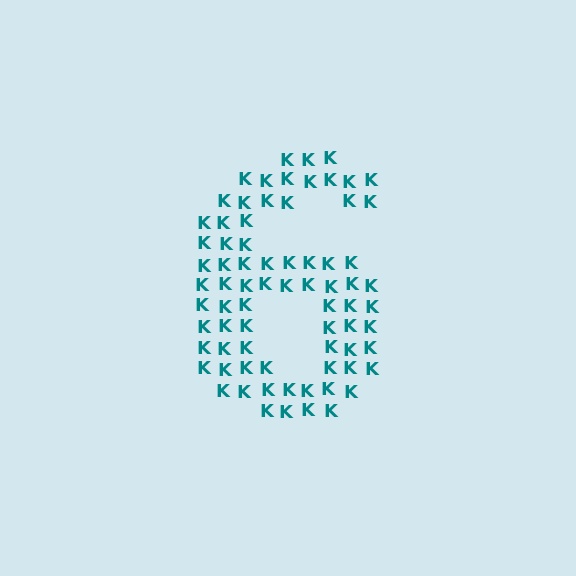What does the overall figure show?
The overall figure shows the digit 6.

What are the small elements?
The small elements are letter K's.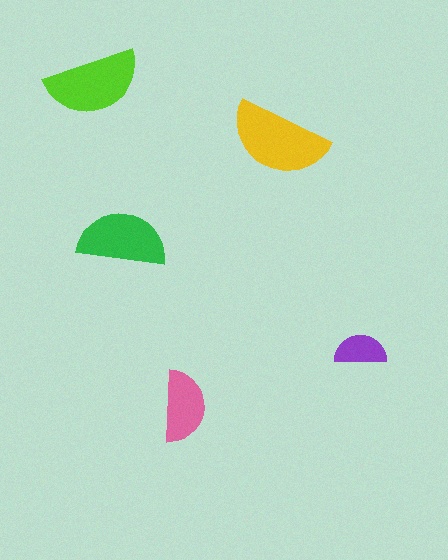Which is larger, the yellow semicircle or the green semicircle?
The yellow one.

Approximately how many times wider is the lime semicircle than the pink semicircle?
About 1.5 times wider.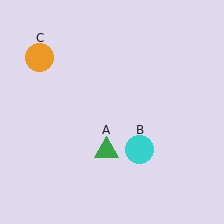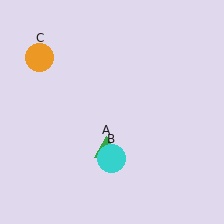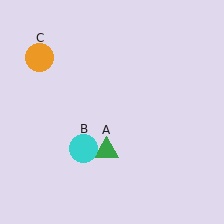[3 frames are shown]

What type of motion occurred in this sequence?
The cyan circle (object B) rotated clockwise around the center of the scene.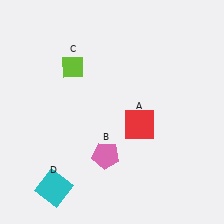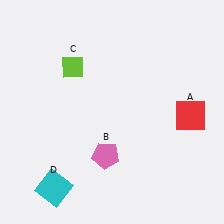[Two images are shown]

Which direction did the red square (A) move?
The red square (A) moved right.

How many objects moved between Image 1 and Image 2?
1 object moved between the two images.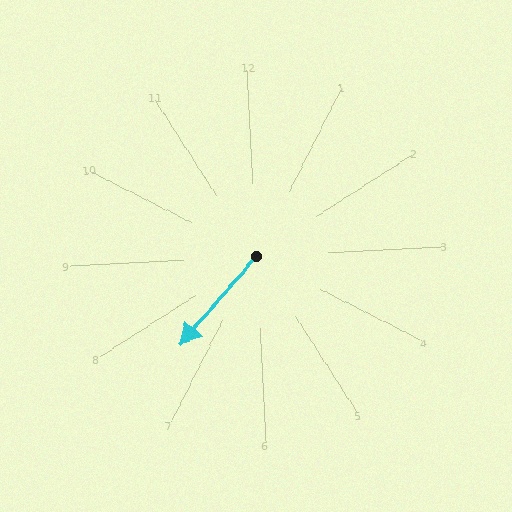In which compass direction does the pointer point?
Southwest.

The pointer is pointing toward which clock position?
Roughly 7 o'clock.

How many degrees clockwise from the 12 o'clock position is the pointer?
Approximately 224 degrees.